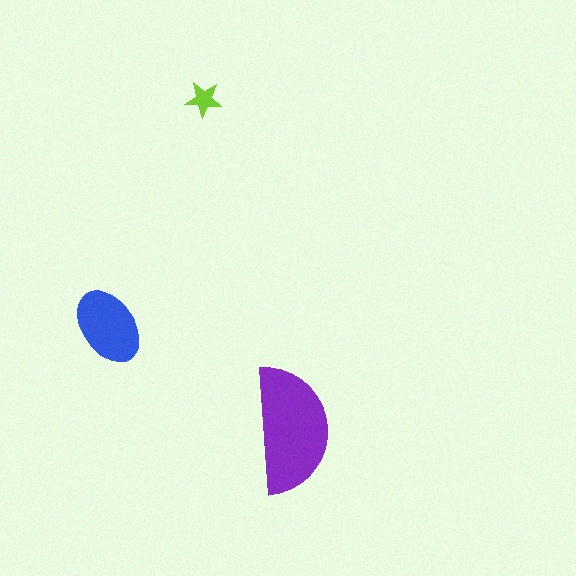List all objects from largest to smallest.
The purple semicircle, the blue ellipse, the lime star.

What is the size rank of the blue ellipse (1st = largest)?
2nd.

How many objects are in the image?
There are 3 objects in the image.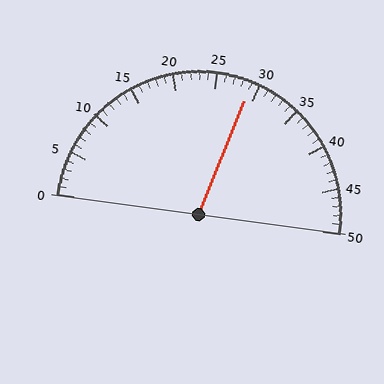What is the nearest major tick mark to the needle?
The nearest major tick mark is 30.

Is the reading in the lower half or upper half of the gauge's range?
The reading is in the upper half of the range (0 to 50).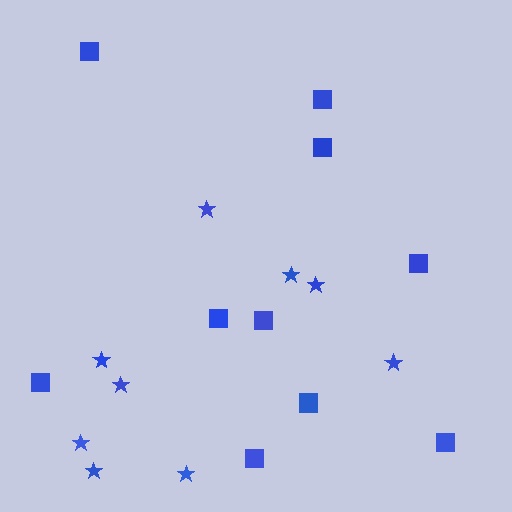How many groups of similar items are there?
There are 2 groups: one group of squares (10) and one group of stars (9).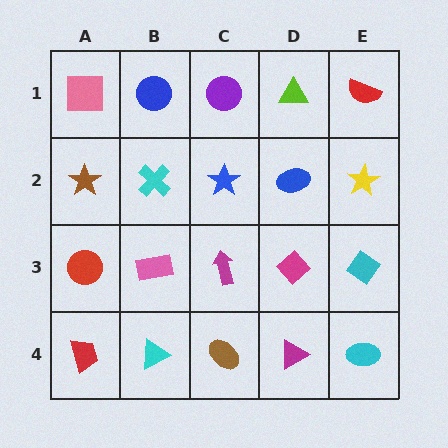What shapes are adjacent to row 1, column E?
A yellow star (row 2, column E), a lime triangle (row 1, column D).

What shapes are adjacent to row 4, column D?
A magenta diamond (row 3, column D), a brown ellipse (row 4, column C), a cyan ellipse (row 4, column E).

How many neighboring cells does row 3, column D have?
4.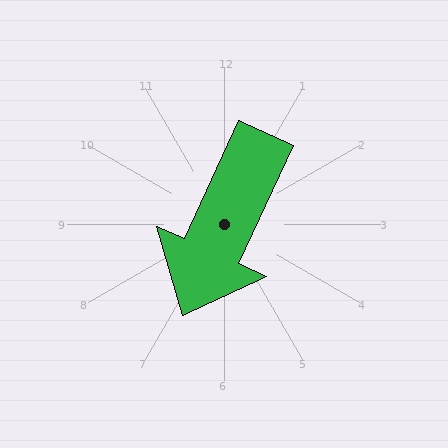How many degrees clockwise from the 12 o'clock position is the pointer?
Approximately 205 degrees.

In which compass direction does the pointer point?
Southwest.